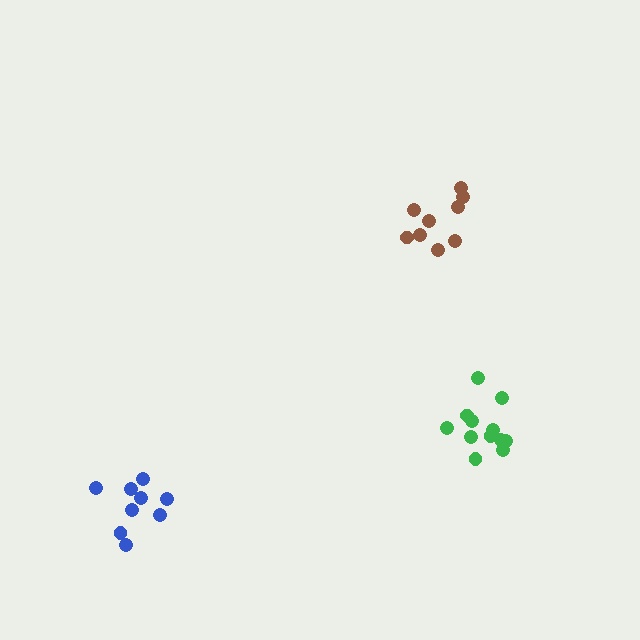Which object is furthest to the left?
The blue cluster is leftmost.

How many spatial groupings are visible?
There are 3 spatial groupings.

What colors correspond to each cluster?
The clusters are colored: brown, green, blue.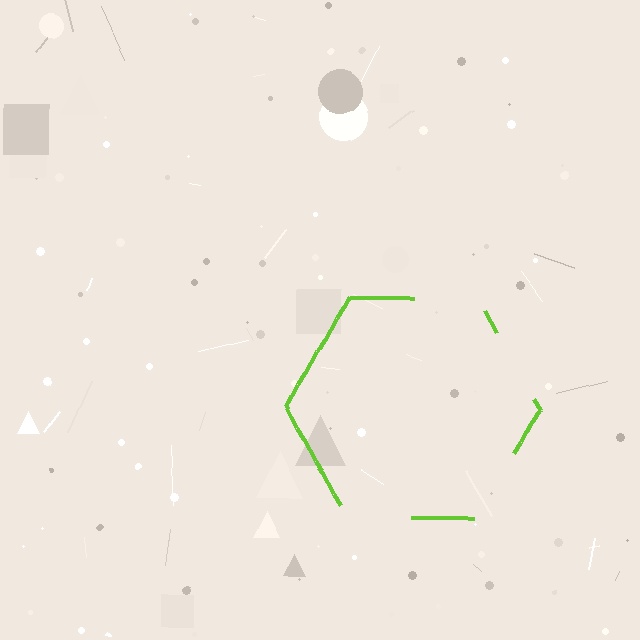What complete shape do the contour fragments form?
The contour fragments form a hexagon.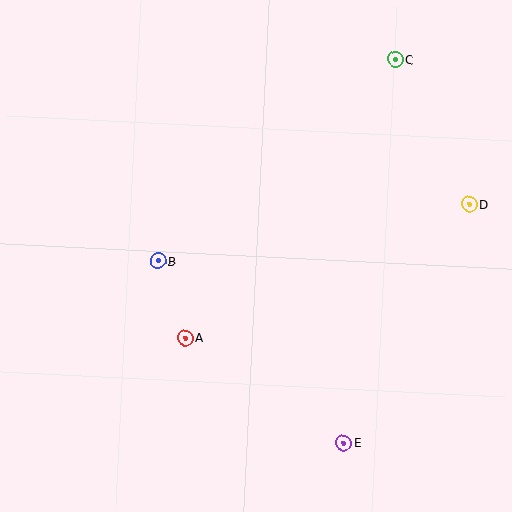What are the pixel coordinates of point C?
Point C is at (395, 59).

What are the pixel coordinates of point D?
Point D is at (469, 204).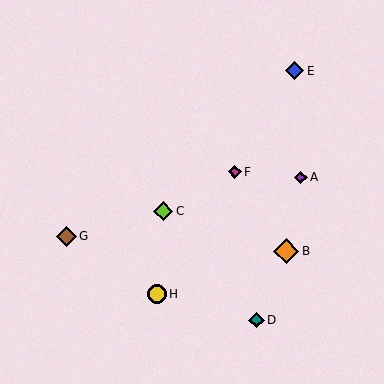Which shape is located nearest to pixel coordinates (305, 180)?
The purple diamond (labeled A) at (301, 177) is nearest to that location.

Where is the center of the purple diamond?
The center of the purple diamond is at (301, 177).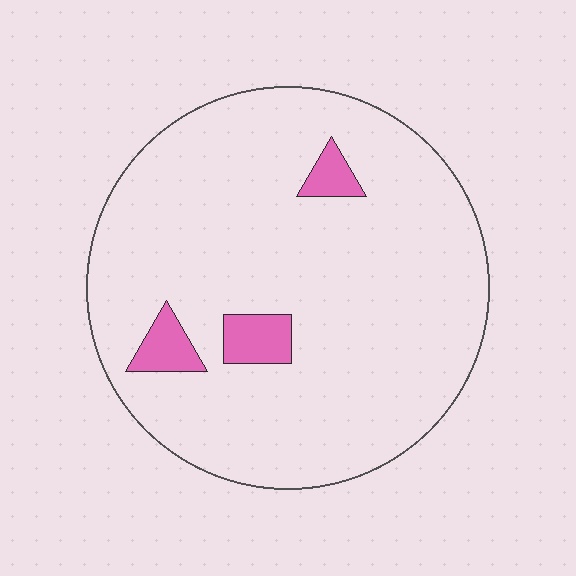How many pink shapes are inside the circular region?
3.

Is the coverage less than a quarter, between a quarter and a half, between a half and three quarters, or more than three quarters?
Less than a quarter.